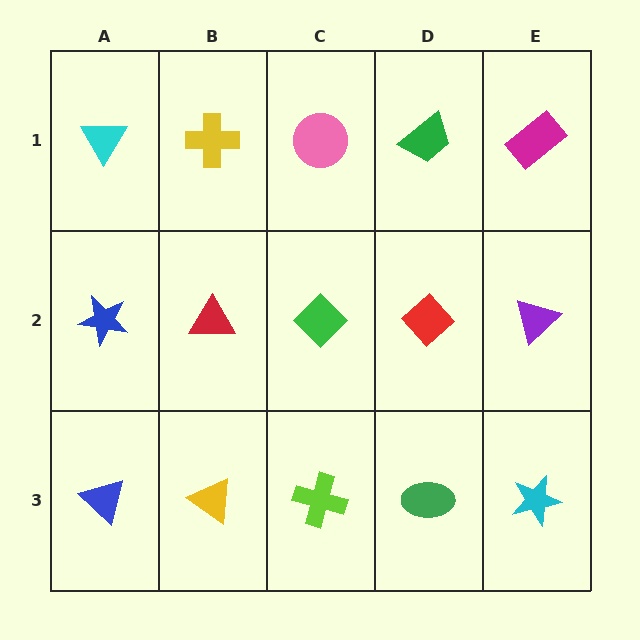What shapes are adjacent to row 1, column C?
A green diamond (row 2, column C), a yellow cross (row 1, column B), a green trapezoid (row 1, column D).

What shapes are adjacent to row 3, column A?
A blue star (row 2, column A), a yellow triangle (row 3, column B).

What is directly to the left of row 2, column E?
A red diamond.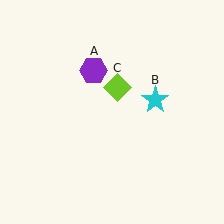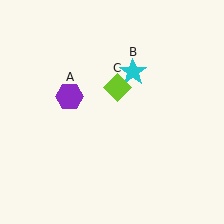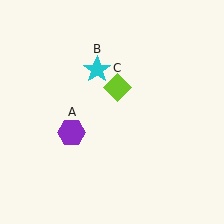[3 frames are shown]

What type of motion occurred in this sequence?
The purple hexagon (object A), cyan star (object B) rotated counterclockwise around the center of the scene.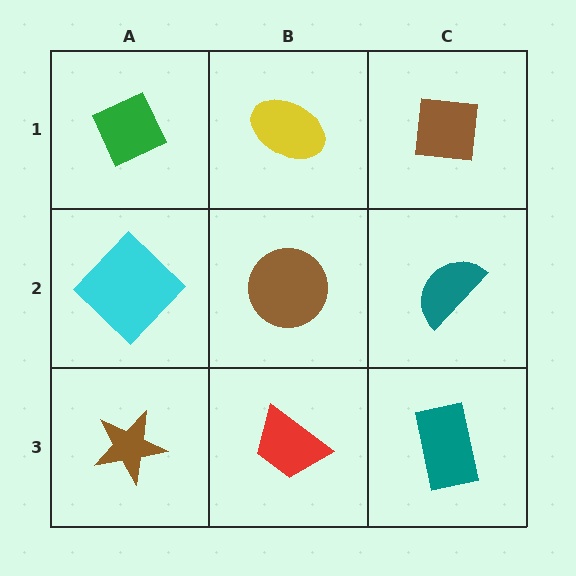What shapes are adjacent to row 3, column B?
A brown circle (row 2, column B), a brown star (row 3, column A), a teal rectangle (row 3, column C).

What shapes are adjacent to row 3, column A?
A cyan diamond (row 2, column A), a red trapezoid (row 3, column B).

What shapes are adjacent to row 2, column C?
A brown square (row 1, column C), a teal rectangle (row 3, column C), a brown circle (row 2, column B).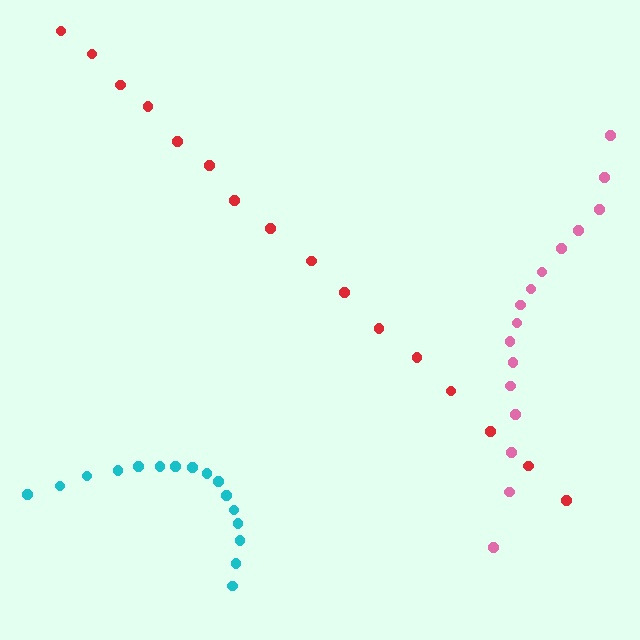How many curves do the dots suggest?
There are 3 distinct paths.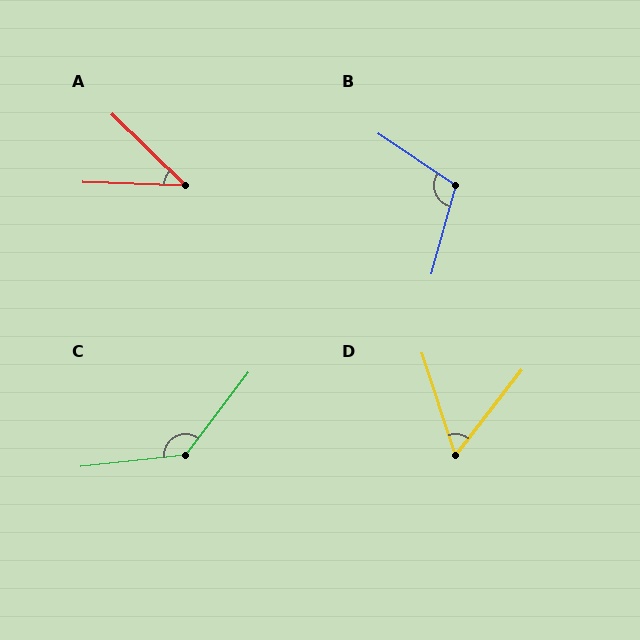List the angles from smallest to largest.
A (42°), D (56°), B (108°), C (133°).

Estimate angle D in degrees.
Approximately 56 degrees.